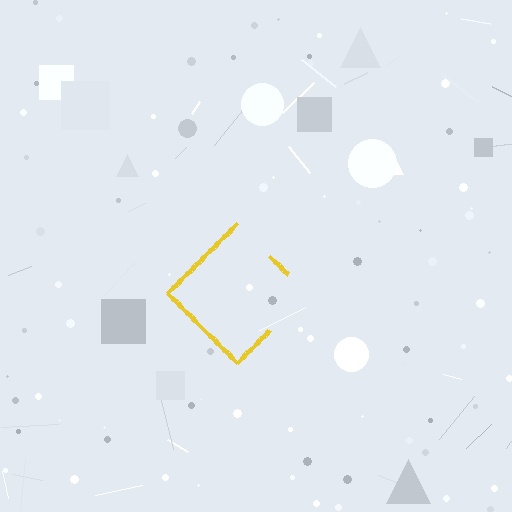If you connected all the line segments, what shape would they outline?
They would outline a diamond.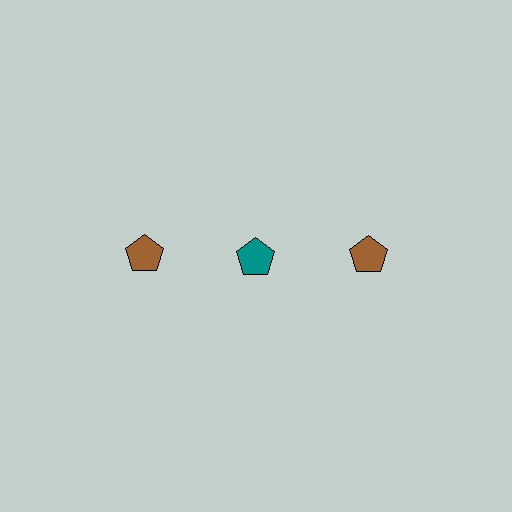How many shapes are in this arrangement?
There are 3 shapes arranged in a grid pattern.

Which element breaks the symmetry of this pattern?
The teal pentagon in the top row, second from left column breaks the symmetry. All other shapes are brown pentagons.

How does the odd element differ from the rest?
It has a different color: teal instead of brown.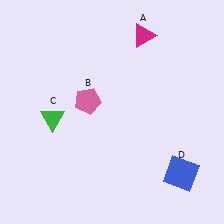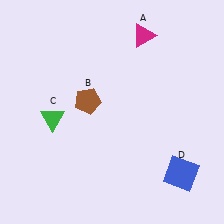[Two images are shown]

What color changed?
The pentagon (B) changed from pink in Image 1 to brown in Image 2.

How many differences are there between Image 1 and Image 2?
There is 1 difference between the two images.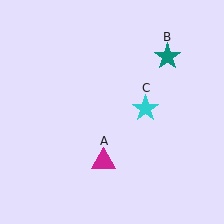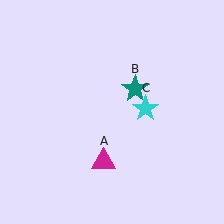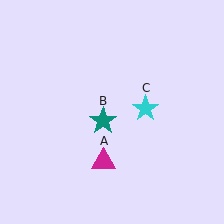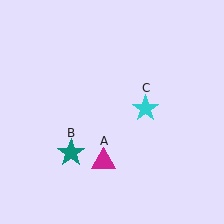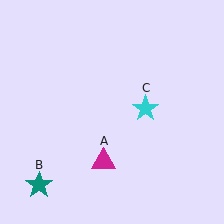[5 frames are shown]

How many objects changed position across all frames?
1 object changed position: teal star (object B).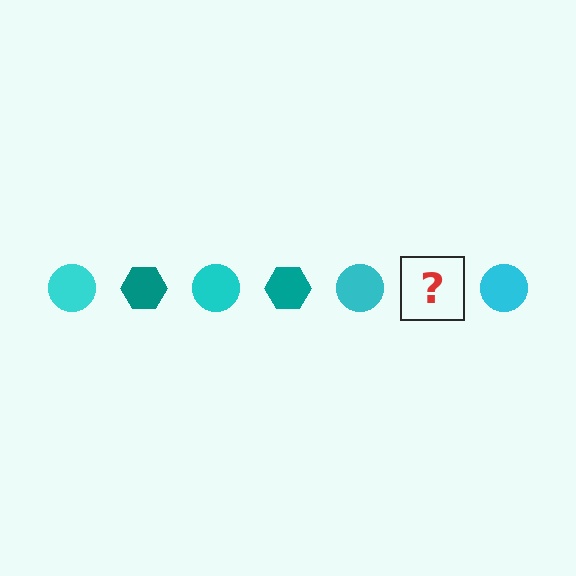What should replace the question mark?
The question mark should be replaced with a teal hexagon.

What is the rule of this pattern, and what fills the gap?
The rule is that the pattern alternates between cyan circle and teal hexagon. The gap should be filled with a teal hexagon.